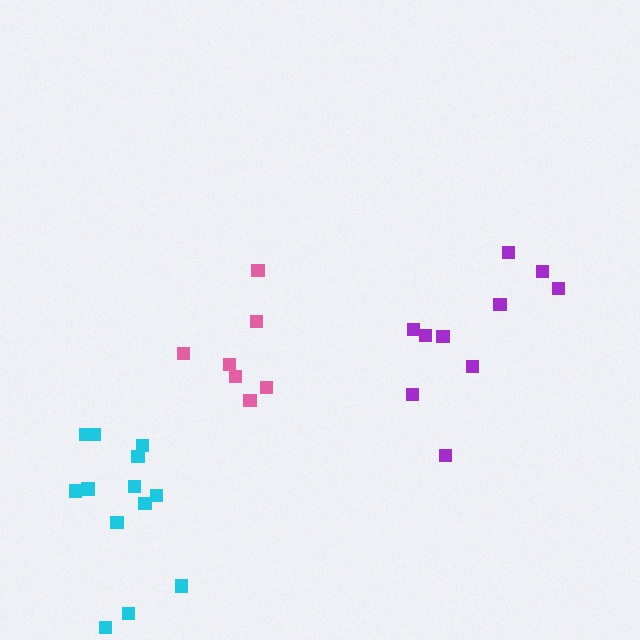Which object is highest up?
The purple cluster is topmost.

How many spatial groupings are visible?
There are 3 spatial groupings.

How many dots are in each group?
Group 1: 10 dots, Group 2: 7 dots, Group 3: 13 dots (30 total).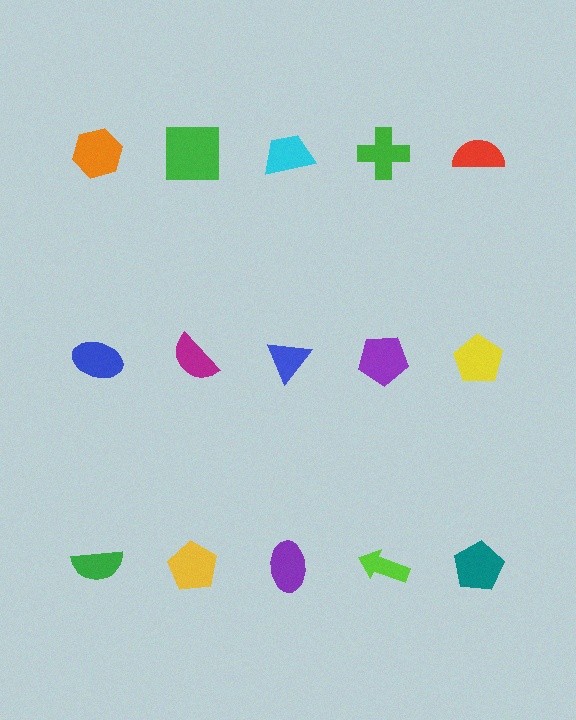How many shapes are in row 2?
5 shapes.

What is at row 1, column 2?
A green square.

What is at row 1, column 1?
An orange hexagon.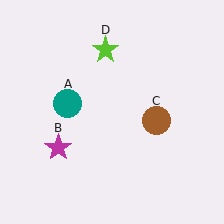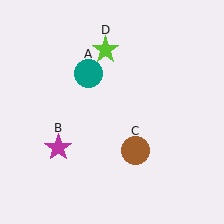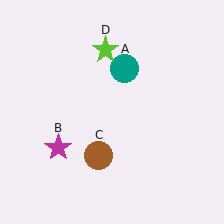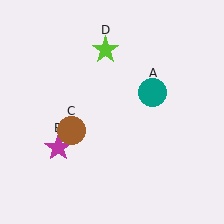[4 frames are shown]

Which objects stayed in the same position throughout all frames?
Magenta star (object B) and lime star (object D) remained stationary.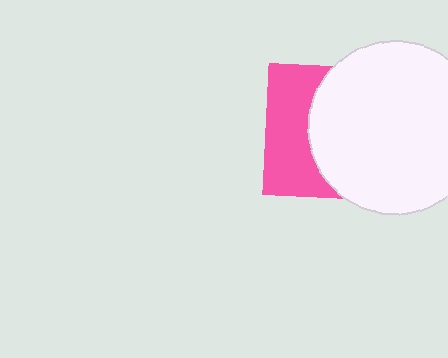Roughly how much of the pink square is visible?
A small part of it is visible (roughly 39%).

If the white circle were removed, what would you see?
You would see the complete pink square.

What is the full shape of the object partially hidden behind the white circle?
The partially hidden object is a pink square.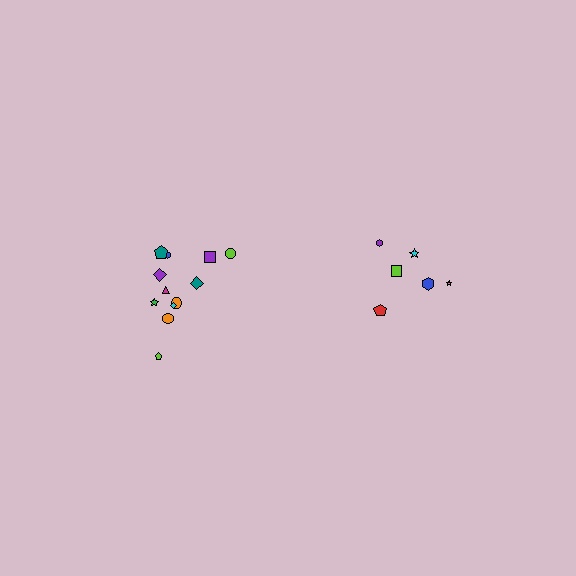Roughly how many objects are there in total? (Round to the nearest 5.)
Roughly 20 objects in total.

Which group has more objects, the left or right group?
The left group.